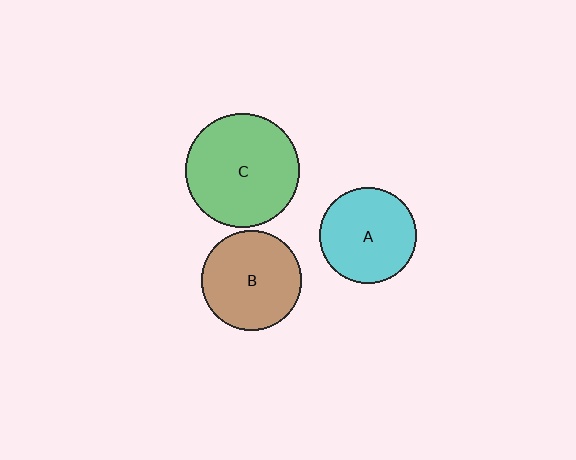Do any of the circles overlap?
No, none of the circles overlap.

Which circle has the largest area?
Circle C (green).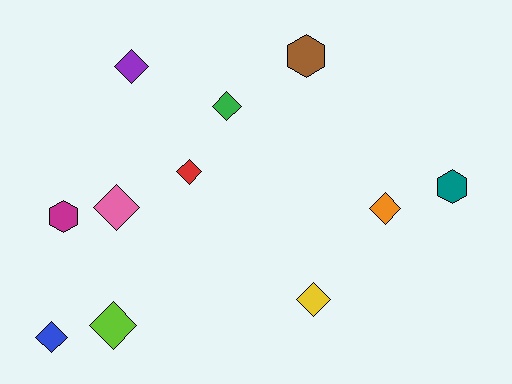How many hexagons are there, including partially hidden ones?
There are 3 hexagons.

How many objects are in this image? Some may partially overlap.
There are 11 objects.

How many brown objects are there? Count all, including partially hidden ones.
There is 1 brown object.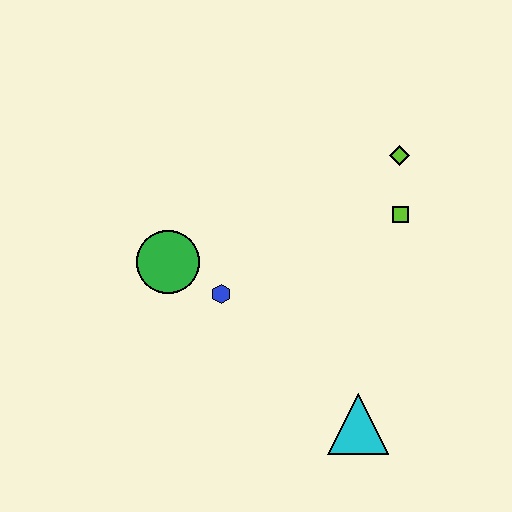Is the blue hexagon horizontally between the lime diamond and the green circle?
Yes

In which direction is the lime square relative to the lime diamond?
The lime square is below the lime diamond.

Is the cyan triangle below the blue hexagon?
Yes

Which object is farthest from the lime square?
The green circle is farthest from the lime square.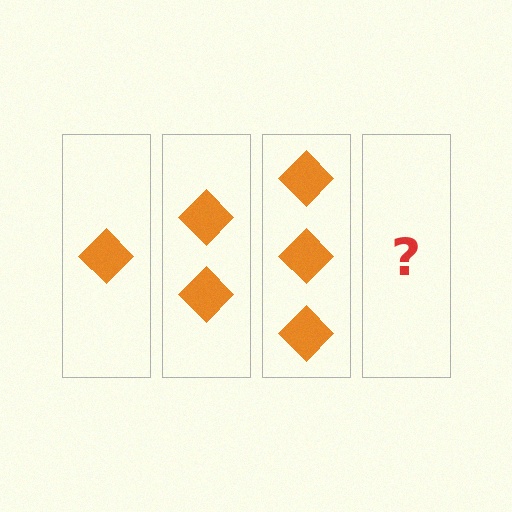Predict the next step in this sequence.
The next step is 4 diamonds.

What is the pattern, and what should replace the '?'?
The pattern is that each step adds one more diamond. The '?' should be 4 diamonds.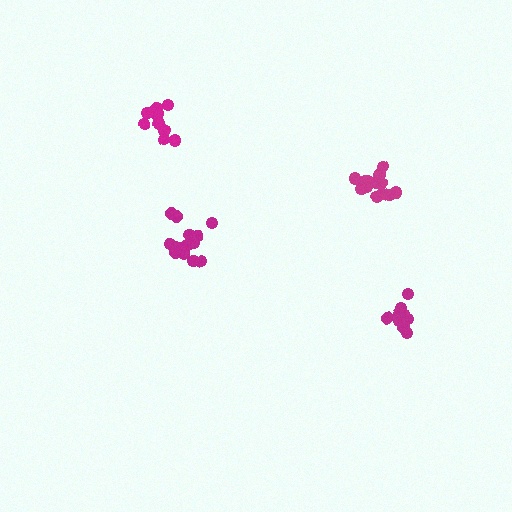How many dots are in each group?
Group 1: 14 dots, Group 2: 10 dots, Group 3: 10 dots, Group 4: 14 dots (48 total).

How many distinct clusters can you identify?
There are 4 distinct clusters.